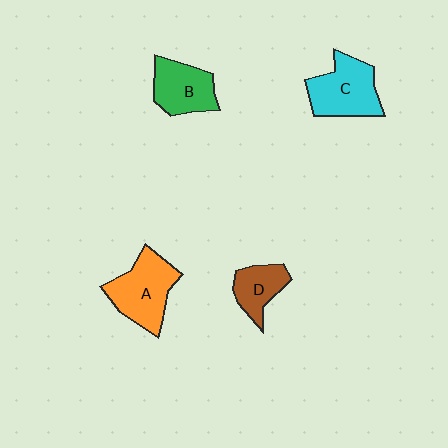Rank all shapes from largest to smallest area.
From largest to smallest: A (orange), C (cyan), B (green), D (brown).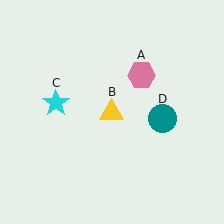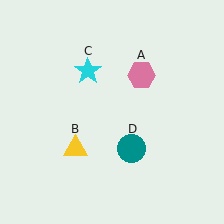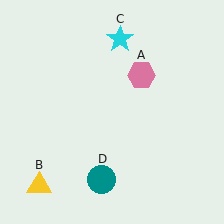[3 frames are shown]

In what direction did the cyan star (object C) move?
The cyan star (object C) moved up and to the right.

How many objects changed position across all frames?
3 objects changed position: yellow triangle (object B), cyan star (object C), teal circle (object D).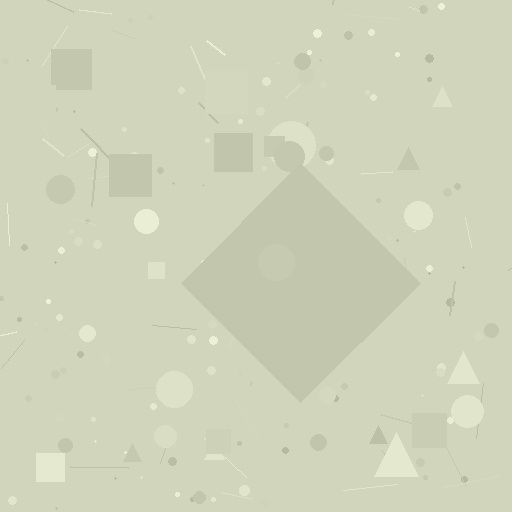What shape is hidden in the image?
A diamond is hidden in the image.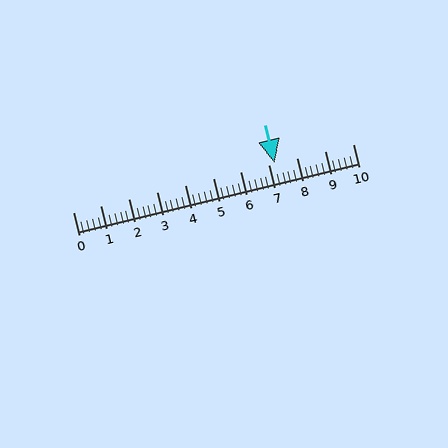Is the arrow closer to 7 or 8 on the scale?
The arrow is closer to 7.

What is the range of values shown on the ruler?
The ruler shows values from 0 to 10.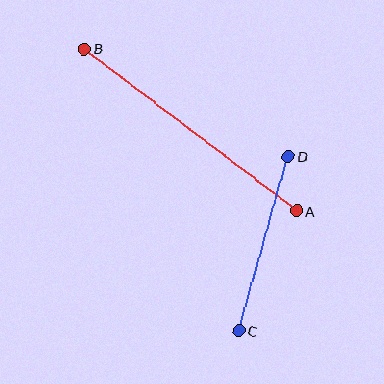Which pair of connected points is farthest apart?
Points A and B are farthest apart.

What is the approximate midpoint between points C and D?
The midpoint is at approximately (264, 243) pixels.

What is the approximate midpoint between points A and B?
The midpoint is at approximately (190, 130) pixels.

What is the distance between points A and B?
The distance is approximately 267 pixels.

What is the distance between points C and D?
The distance is approximately 181 pixels.